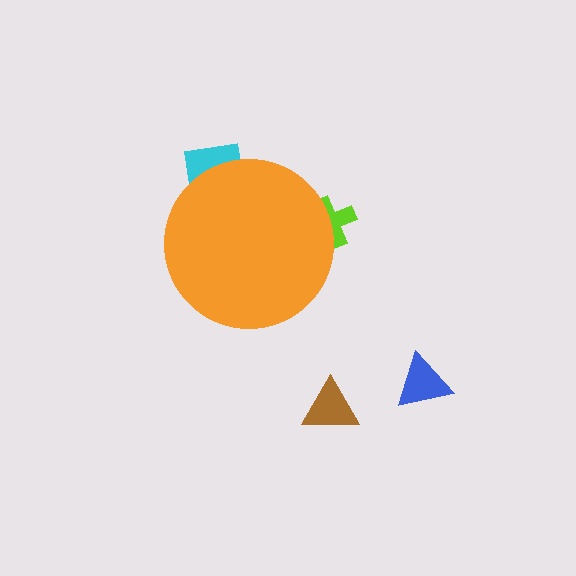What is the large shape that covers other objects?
An orange circle.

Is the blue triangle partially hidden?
No, the blue triangle is fully visible.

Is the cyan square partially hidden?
Yes, the cyan square is partially hidden behind the orange circle.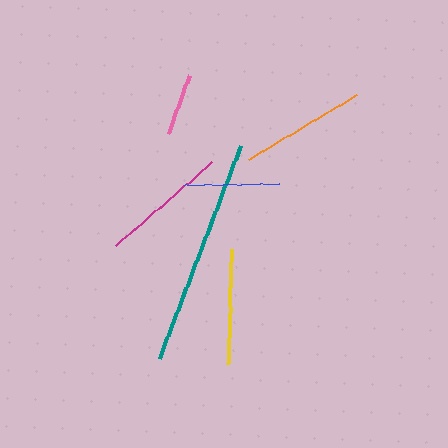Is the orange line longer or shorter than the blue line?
The orange line is longer than the blue line.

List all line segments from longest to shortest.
From longest to shortest: teal, magenta, orange, yellow, blue, pink.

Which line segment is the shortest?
The pink line is the shortest at approximately 62 pixels.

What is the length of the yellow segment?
The yellow segment is approximately 115 pixels long.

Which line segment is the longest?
The teal line is the longest at approximately 228 pixels.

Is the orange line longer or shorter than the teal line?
The teal line is longer than the orange line.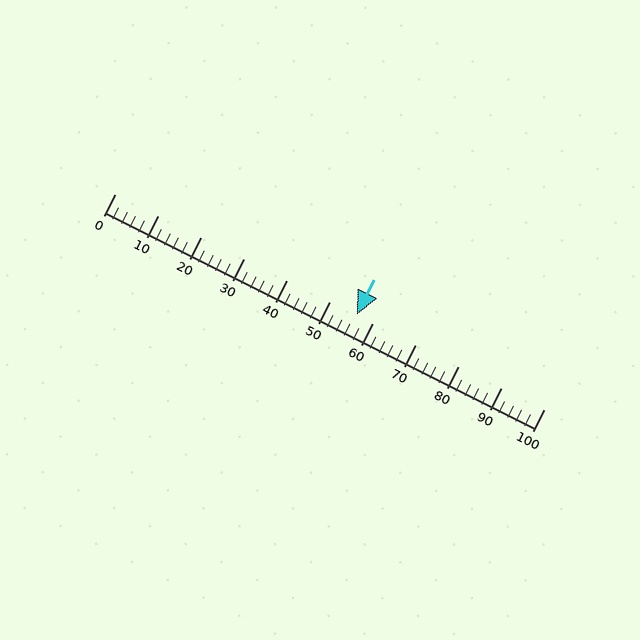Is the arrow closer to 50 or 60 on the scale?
The arrow is closer to 60.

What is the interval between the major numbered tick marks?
The major tick marks are spaced 10 units apart.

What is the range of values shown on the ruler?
The ruler shows values from 0 to 100.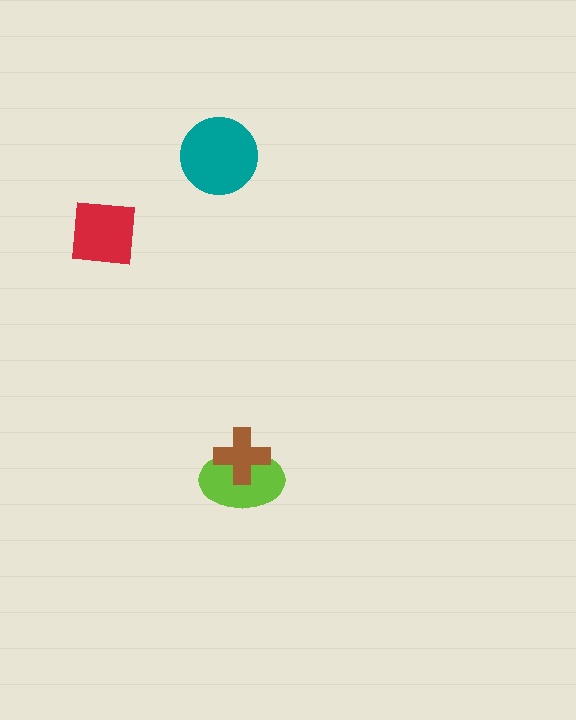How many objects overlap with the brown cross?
1 object overlaps with the brown cross.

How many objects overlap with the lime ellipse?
1 object overlaps with the lime ellipse.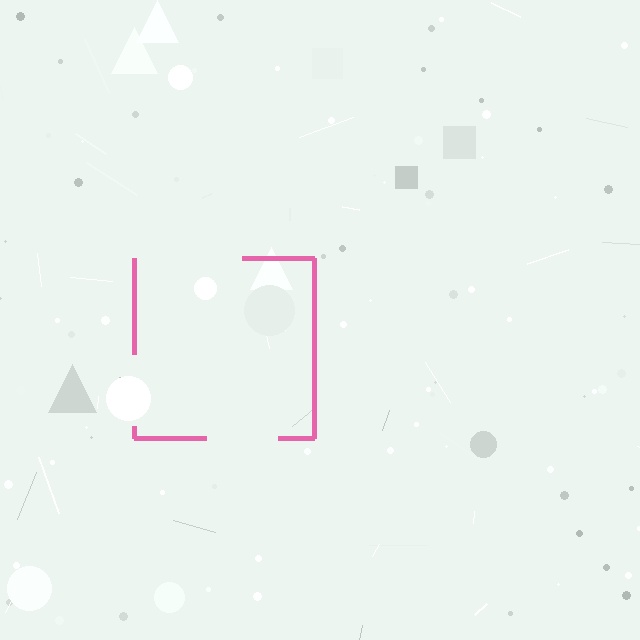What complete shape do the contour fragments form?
The contour fragments form a square.